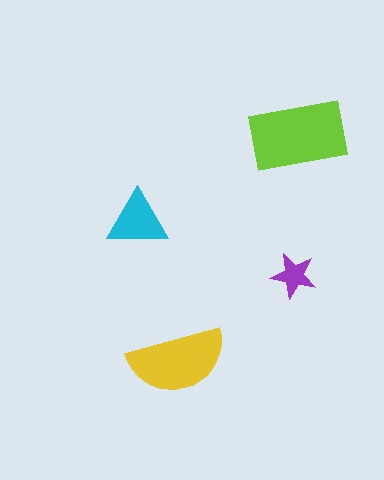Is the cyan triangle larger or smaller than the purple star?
Larger.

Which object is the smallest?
The purple star.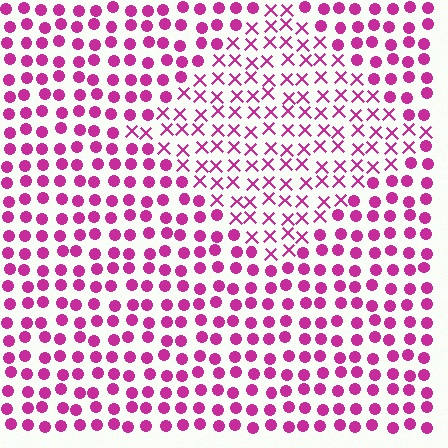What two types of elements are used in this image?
The image uses X marks inside the diamond region and circles outside it.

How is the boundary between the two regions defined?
The boundary is defined by a change in element shape: X marks inside vs. circles outside. All elements share the same color and spacing.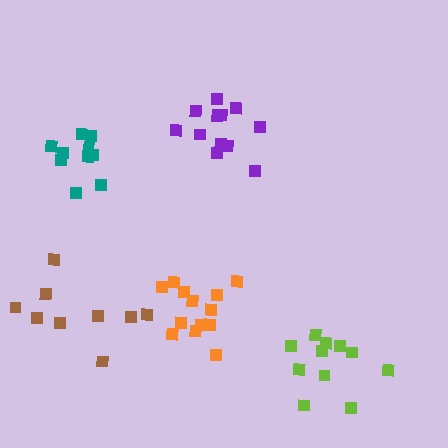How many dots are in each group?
Group 1: 13 dots, Group 2: 13 dots, Group 3: 10 dots, Group 4: 11 dots, Group 5: 9 dots (56 total).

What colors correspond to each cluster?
The clusters are colored: orange, purple, teal, lime, brown.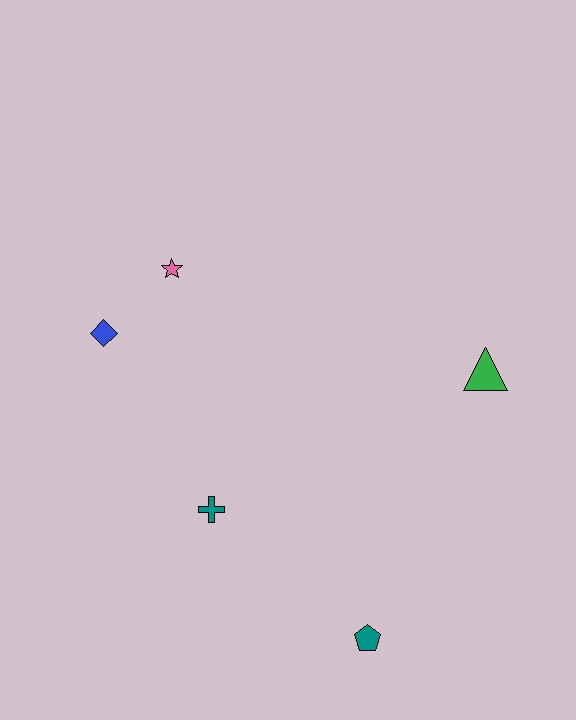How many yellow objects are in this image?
There are no yellow objects.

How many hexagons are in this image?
There are no hexagons.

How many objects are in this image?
There are 5 objects.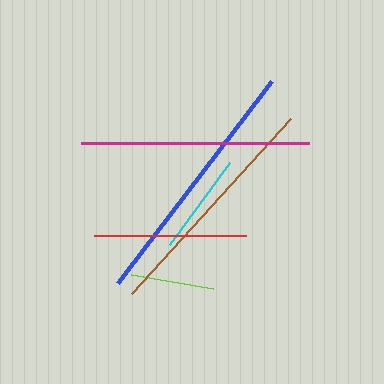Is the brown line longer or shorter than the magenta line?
The brown line is longer than the magenta line.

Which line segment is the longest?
The blue line is the longest at approximately 254 pixels.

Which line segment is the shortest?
The lime line is the shortest at approximately 83 pixels.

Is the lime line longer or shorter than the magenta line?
The magenta line is longer than the lime line.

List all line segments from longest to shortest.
From longest to shortest: blue, brown, magenta, red, cyan, lime.